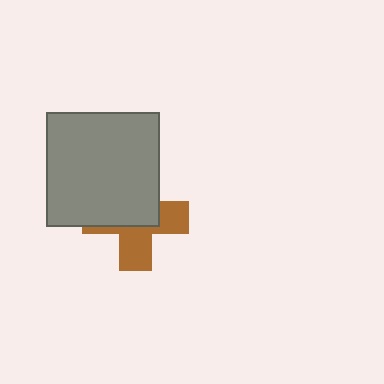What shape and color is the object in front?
The object in front is a gray square.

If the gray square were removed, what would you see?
You would see the complete brown cross.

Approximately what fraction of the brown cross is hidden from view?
Roughly 55% of the brown cross is hidden behind the gray square.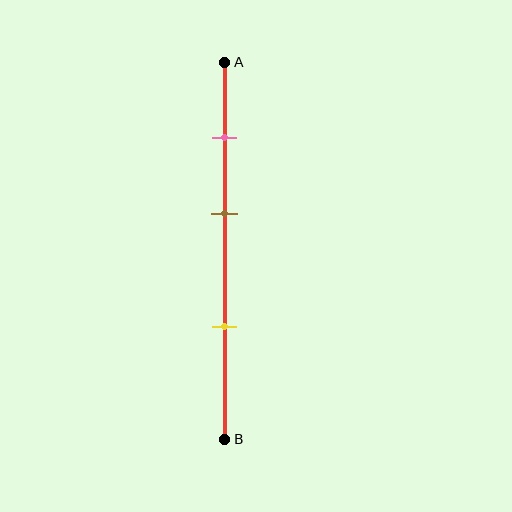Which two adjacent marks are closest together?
The pink and brown marks are the closest adjacent pair.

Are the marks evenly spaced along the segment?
Yes, the marks are approximately evenly spaced.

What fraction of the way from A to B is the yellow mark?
The yellow mark is approximately 70% (0.7) of the way from A to B.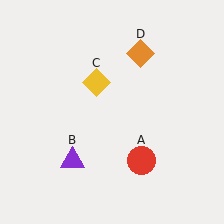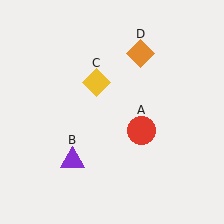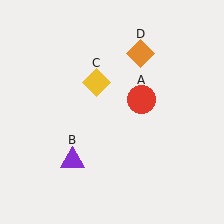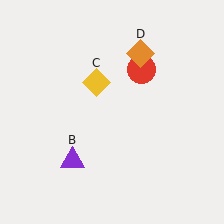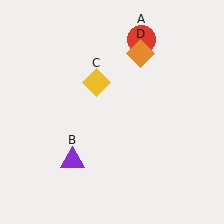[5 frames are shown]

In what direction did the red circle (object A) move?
The red circle (object A) moved up.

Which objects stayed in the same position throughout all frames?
Purple triangle (object B) and yellow diamond (object C) and orange diamond (object D) remained stationary.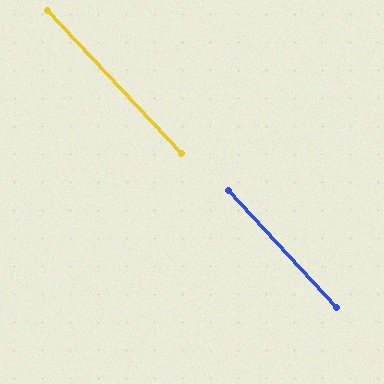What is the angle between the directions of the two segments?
Approximately 1 degree.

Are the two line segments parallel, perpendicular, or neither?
Parallel — their directions differ by only 0.5°.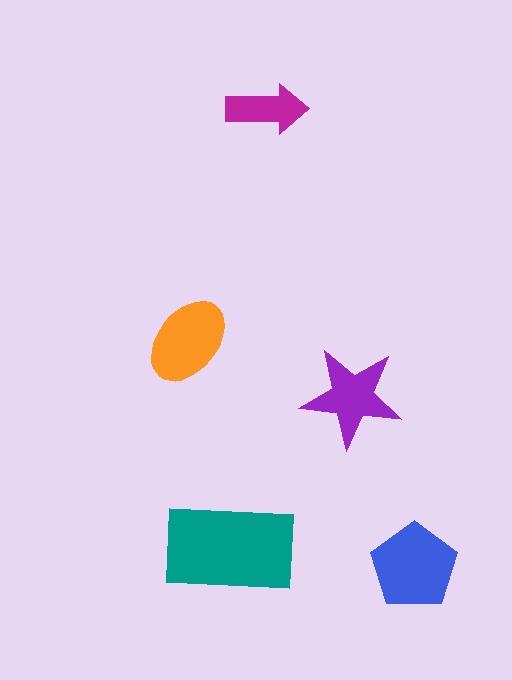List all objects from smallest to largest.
The magenta arrow, the purple star, the orange ellipse, the blue pentagon, the teal rectangle.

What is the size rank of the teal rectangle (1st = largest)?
1st.